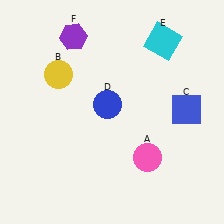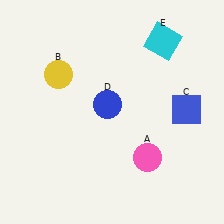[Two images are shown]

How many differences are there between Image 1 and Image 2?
There is 1 difference between the two images.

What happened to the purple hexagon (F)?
The purple hexagon (F) was removed in Image 2. It was in the top-left area of Image 1.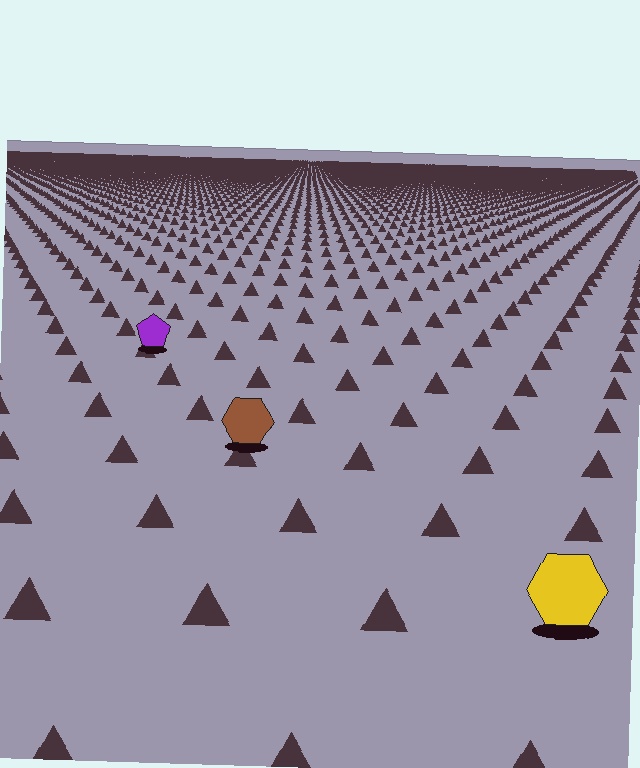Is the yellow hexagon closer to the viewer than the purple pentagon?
Yes. The yellow hexagon is closer — you can tell from the texture gradient: the ground texture is coarser near it.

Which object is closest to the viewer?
The yellow hexagon is closest. The texture marks near it are larger and more spread out.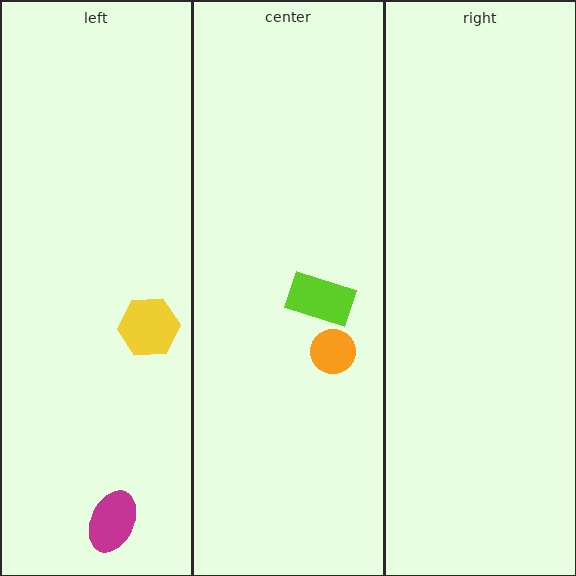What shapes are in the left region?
The yellow hexagon, the magenta ellipse.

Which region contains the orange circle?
The center region.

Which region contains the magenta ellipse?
The left region.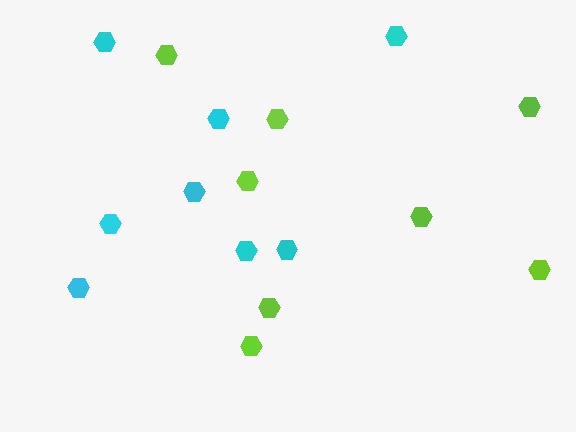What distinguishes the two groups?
There are 2 groups: one group of cyan hexagons (8) and one group of lime hexagons (8).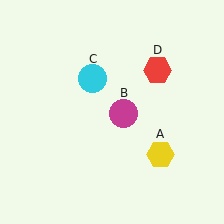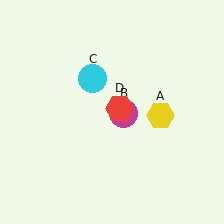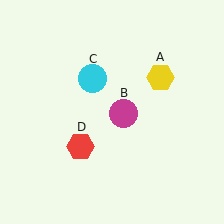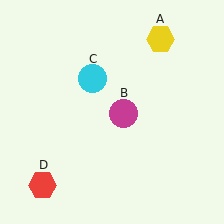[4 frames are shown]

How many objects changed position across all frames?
2 objects changed position: yellow hexagon (object A), red hexagon (object D).